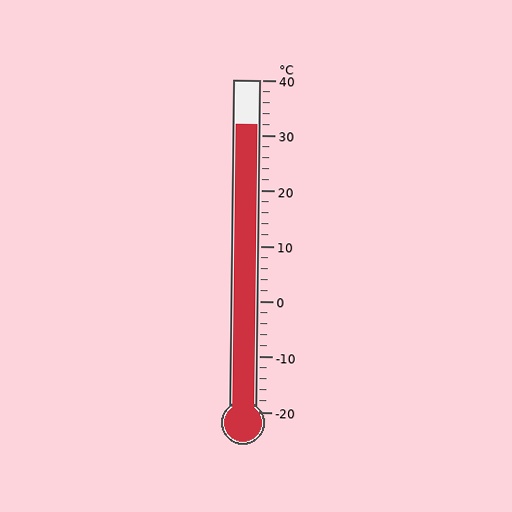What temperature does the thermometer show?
The thermometer shows approximately 32°C.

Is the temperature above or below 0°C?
The temperature is above 0°C.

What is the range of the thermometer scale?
The thermometer scale ranges from -20°C to 40°C.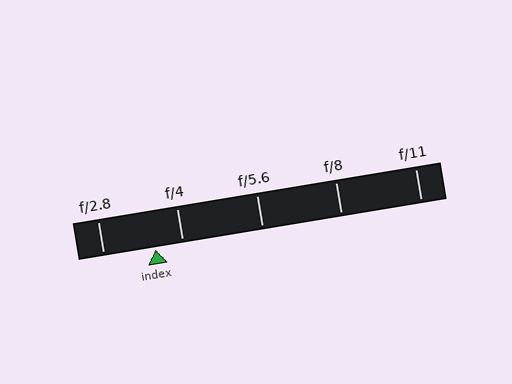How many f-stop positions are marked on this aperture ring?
There are 5 f-stop positions marked.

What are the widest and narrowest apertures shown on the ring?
The widest aperture shown is f/2.8 and the narrowest is f/11.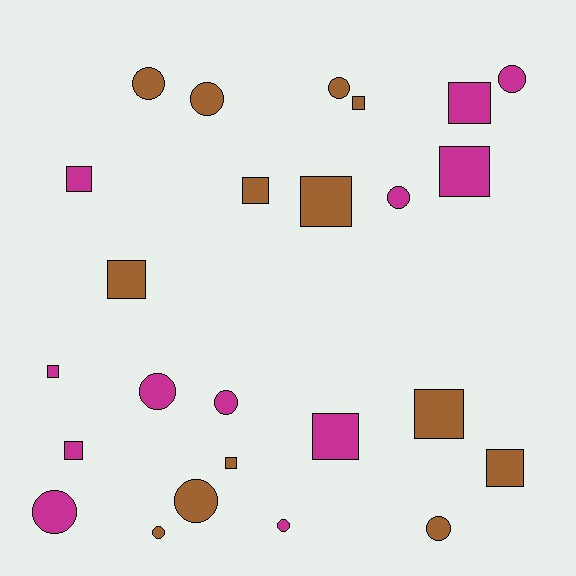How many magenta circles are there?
There are 6 magenta circles.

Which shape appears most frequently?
Square, with 13 objects.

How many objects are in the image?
There are 25 objects.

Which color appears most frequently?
Brown, with 13 objects.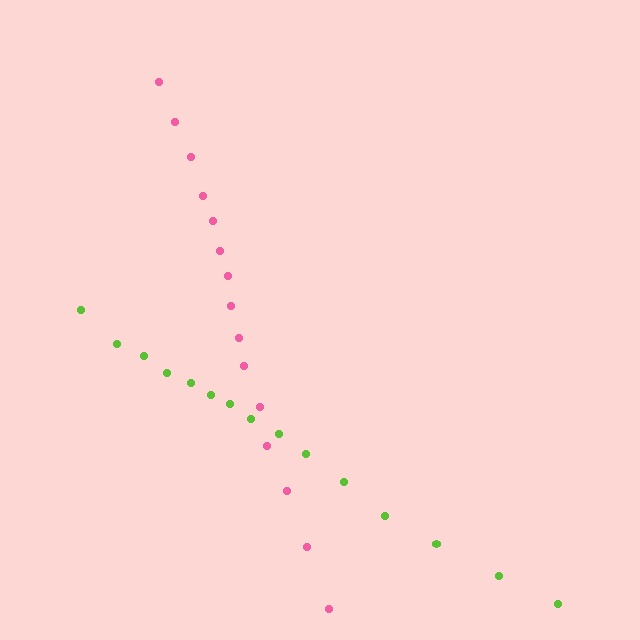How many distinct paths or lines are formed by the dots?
There are 2 distinct paths.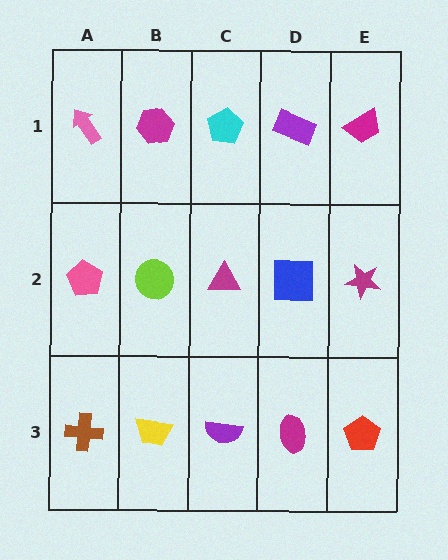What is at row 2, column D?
A blue square.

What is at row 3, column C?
A purple semicircle.